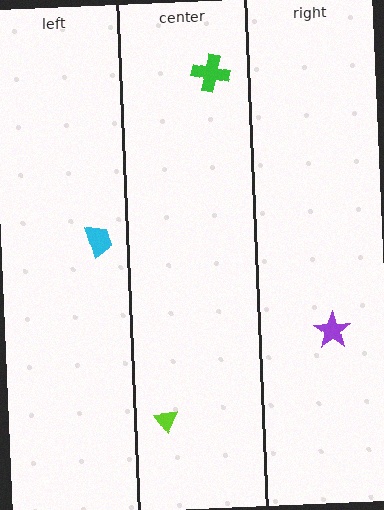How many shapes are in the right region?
1.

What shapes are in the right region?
The purple star.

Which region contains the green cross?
The center region.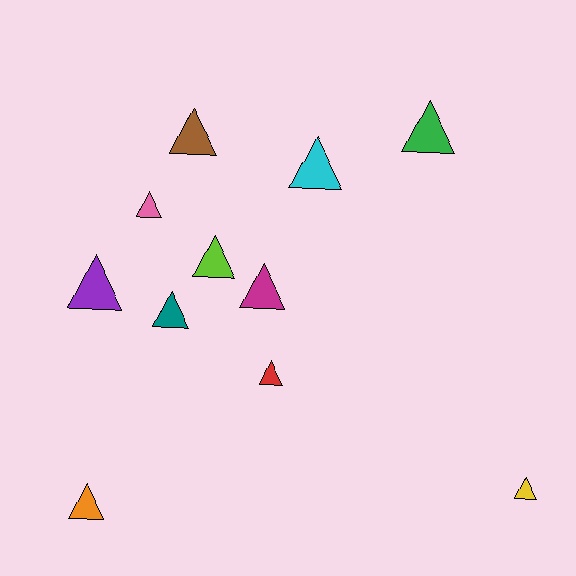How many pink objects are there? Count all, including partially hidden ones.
There is 1 pink object.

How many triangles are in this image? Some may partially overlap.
There are 11 triangles.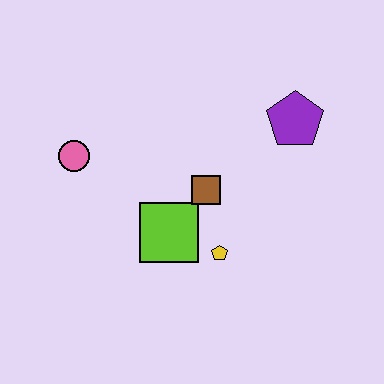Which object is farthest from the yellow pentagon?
The pink circle is farthest from the yellow pentagon.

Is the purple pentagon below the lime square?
No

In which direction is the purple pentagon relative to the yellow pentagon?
The purple pentagon is above the yellow pentagon.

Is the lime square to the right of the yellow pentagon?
No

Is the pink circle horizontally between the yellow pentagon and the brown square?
No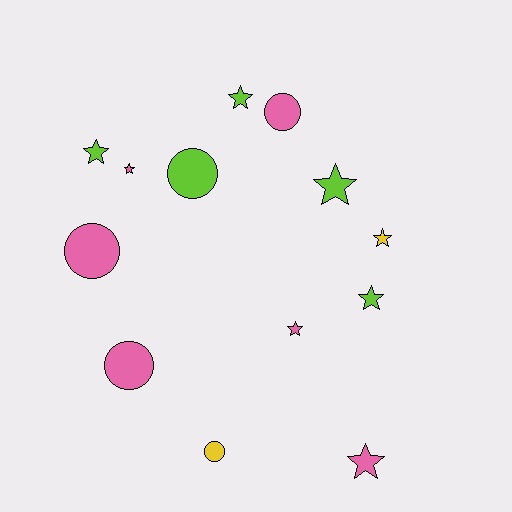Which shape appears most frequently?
Star, with 8 objects.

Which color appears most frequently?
Pink, with 6 objects.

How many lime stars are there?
There are 4 lime stars.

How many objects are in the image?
There are 13 objects.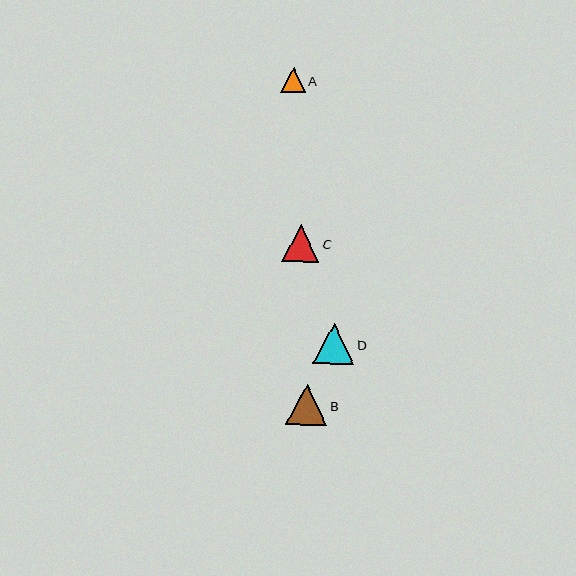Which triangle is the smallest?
Triangle A is the smallest with a size of approximately 25 pixels.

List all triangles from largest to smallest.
From largest to smallest: D, B, C, A.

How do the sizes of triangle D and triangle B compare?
Triangle D and triangle B are approximately the same size.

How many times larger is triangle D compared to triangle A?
Triangle D is approximately 1.7 times the size of triangle A.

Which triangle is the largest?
Triangle D is the largest with a size of approximately 41 pixels.